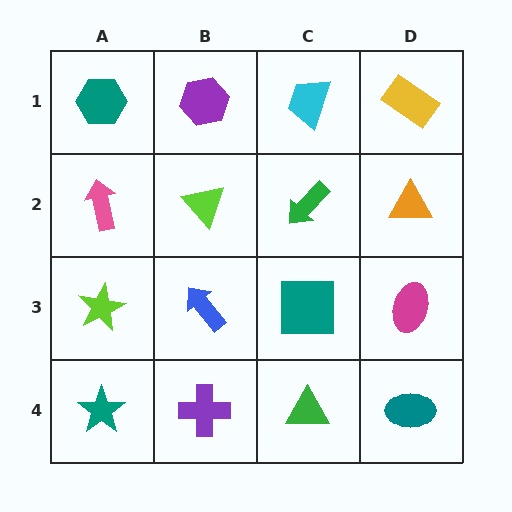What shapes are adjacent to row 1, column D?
An orange triangle (row 2, column D), a cyan trapezoid (row 1, column C).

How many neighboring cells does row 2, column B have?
4.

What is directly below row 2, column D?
A magenta ellipse.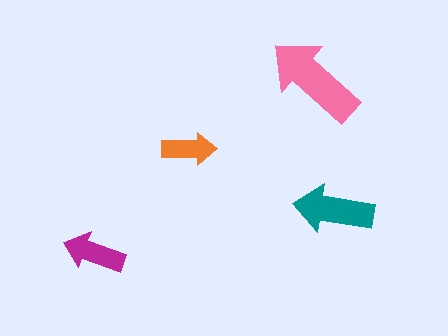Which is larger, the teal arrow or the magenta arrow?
The teal one.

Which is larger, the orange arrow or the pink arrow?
The pink one.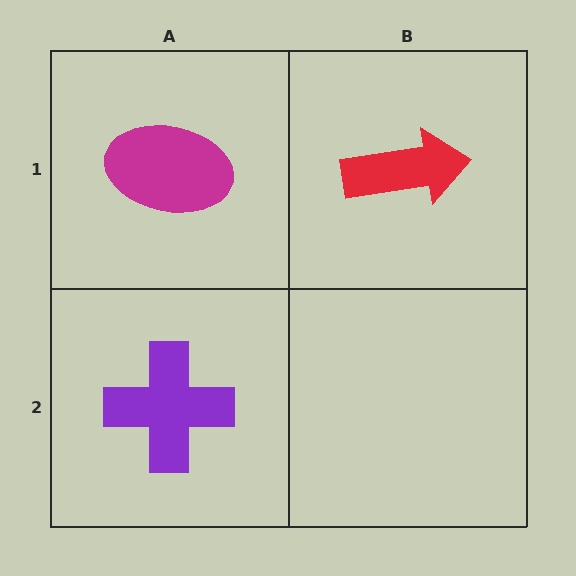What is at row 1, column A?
A magenta ellipse.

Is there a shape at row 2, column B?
No, that cell is empty.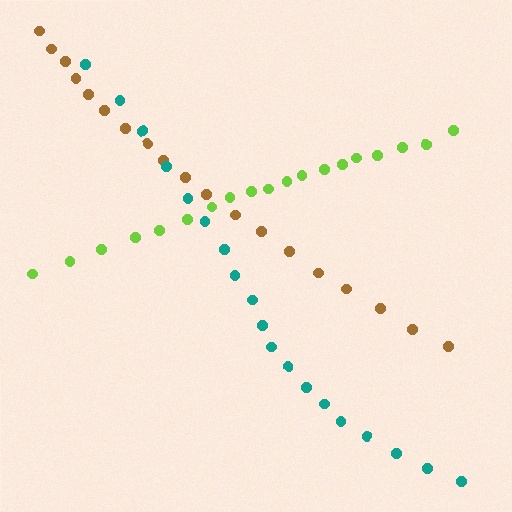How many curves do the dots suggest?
There are 3 distinct paths.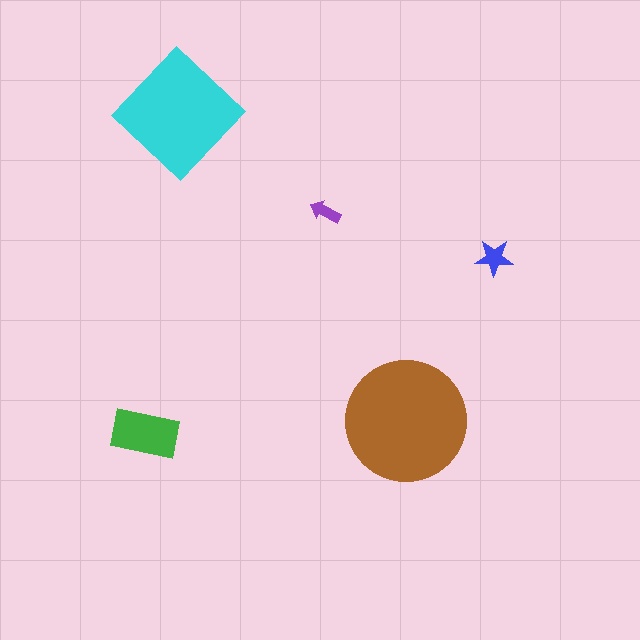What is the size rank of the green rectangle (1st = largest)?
3rd.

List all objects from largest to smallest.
The brown circle, the cyan diamond, the green rectangle, the blue star, the purple arrow.